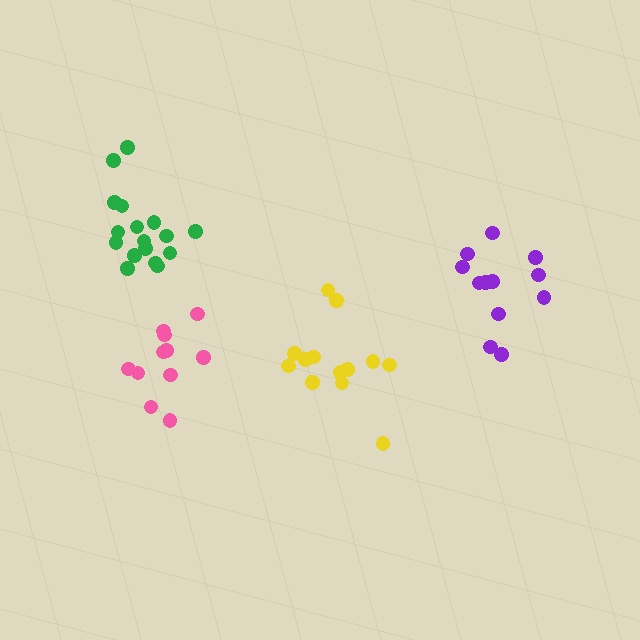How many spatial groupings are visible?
There are 4 spatial groupings.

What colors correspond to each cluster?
The clusters are colored: green, purple, pink, yellow.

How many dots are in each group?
Group 1: 17 dots, Group 2: 12 dots, Group 3: 11 dots, Group 4: 13 dots (53 total).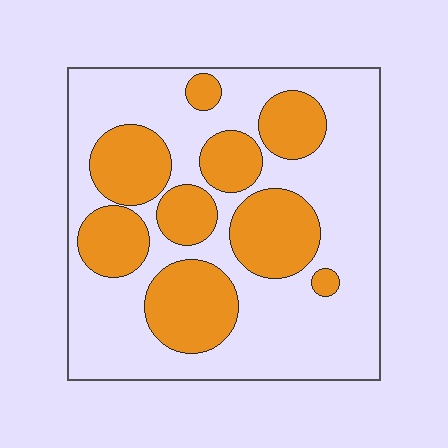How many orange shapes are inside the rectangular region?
9.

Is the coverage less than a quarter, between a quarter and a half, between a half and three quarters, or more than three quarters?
Between a quarter and a half.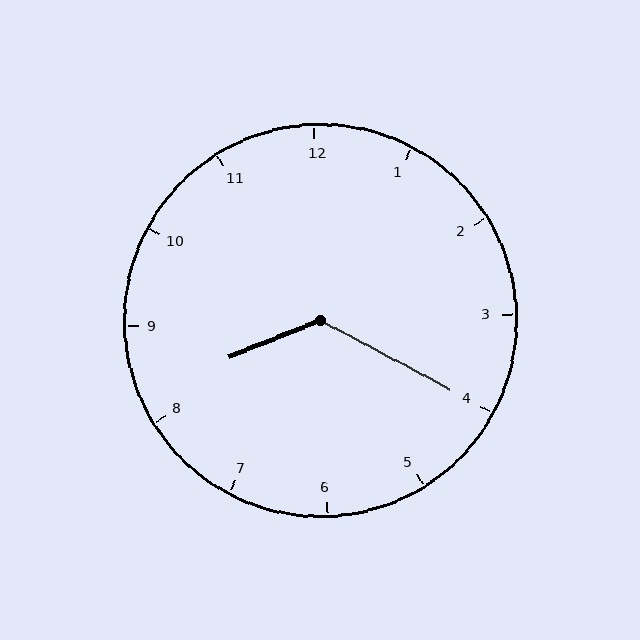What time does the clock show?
8:20.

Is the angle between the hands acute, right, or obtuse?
It is obtuse.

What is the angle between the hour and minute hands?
Approximately 130 degrees.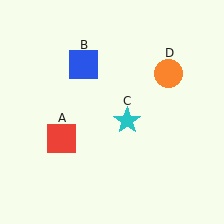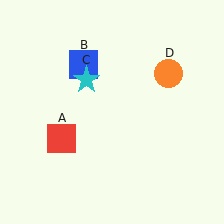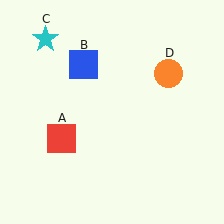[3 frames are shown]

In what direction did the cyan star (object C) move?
The cyan star (object C) moved up and to the left.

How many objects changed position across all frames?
1 object changed position: cyan star (object C).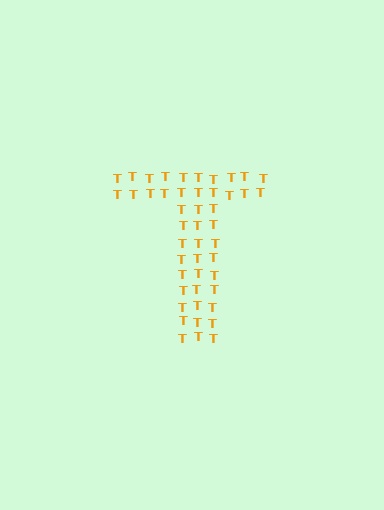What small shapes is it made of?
It is made of small letter T's.